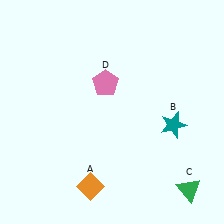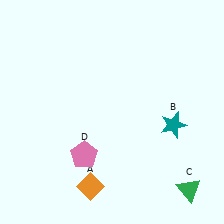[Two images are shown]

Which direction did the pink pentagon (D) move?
The pink pentagon (D) moved down.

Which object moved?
The pink pentagon (D) moved down.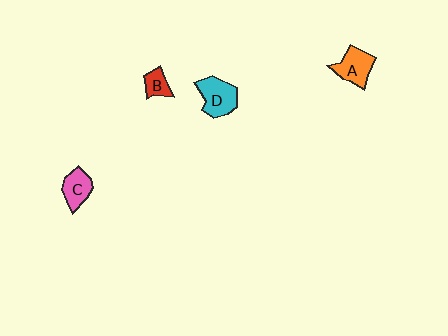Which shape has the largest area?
Shape D (cyan).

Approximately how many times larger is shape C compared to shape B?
Approximately 1.5 times.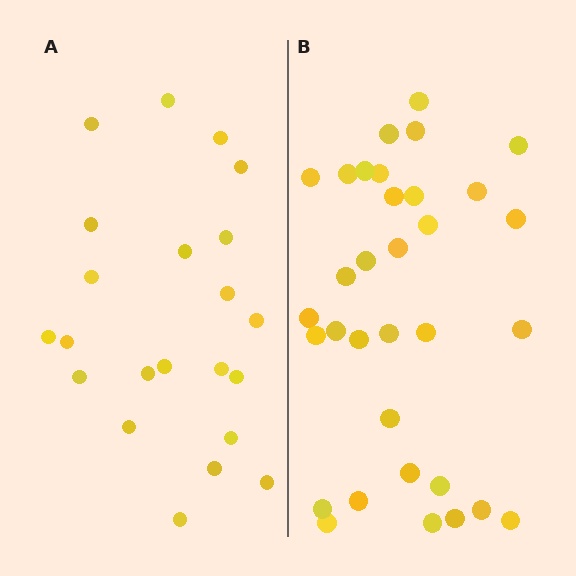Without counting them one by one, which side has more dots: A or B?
Region B (the right region) has more dots.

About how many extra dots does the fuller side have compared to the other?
Region B has roughly 12 or so more dots than region A.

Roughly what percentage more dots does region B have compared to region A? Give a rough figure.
About 50% more.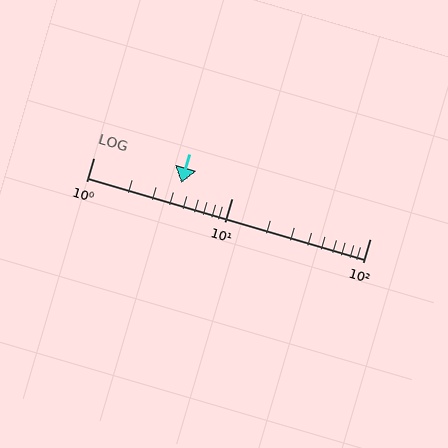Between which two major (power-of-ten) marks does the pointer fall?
The pointer is between 1 and 10.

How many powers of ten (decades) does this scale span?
The scale spans 2 decades, from 1 to 100.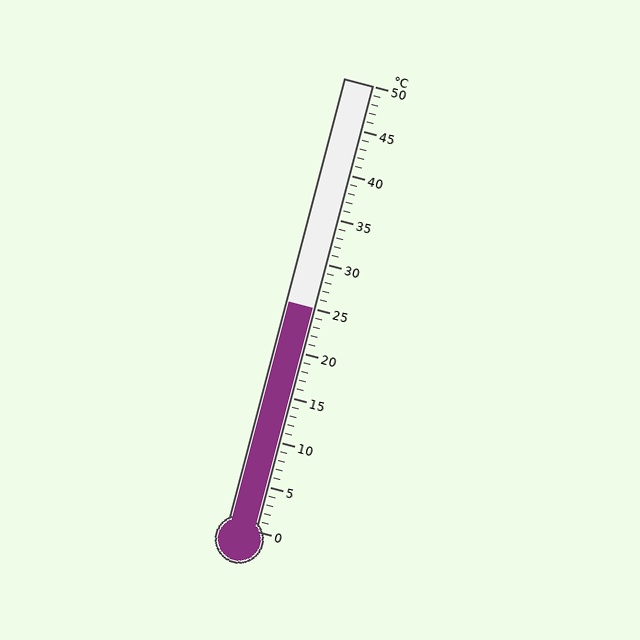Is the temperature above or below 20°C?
The temperature is above 20°C.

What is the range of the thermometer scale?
The thermometer scale ranges from 0°C to 50°C.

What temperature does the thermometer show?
The thermometer shows approximately 25°C.